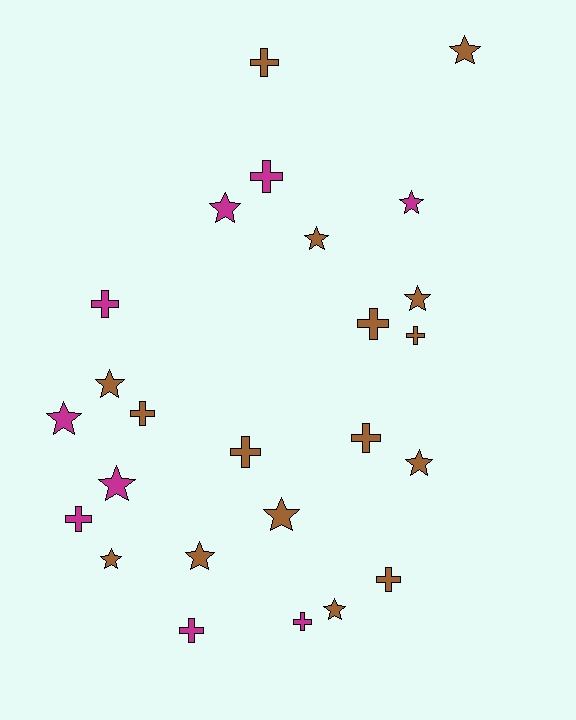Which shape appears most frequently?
Star, with 13 objects.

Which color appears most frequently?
Brown, with 16 objects.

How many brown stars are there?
There are 9 brown stars.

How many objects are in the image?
There are 25 objects.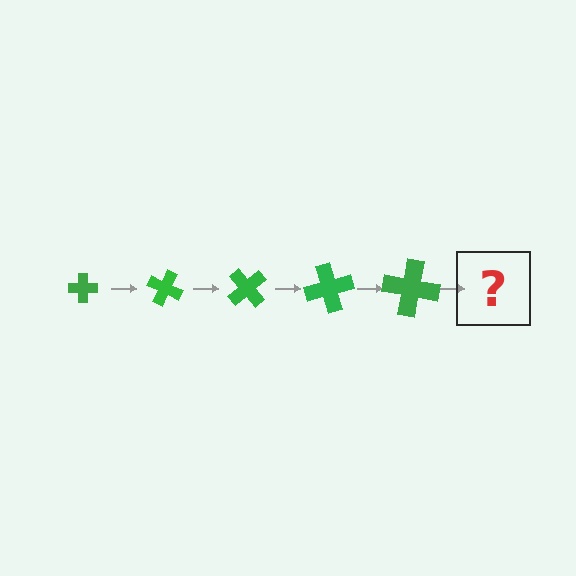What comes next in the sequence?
The next element should be a cross, larger than the previous one and rotated 125 degrees from the start.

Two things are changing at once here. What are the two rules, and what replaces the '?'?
The two rules are that the cross grows larger each step and it rotates 25 degrees each step. The '?' should be a cross, larger than the previous one and rotated 125 degrees from the start.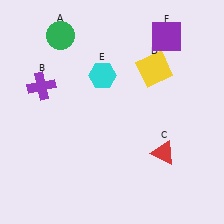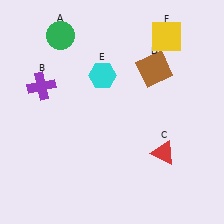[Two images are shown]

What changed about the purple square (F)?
In Image 1, F is purple. In Image 2, it changed to yellow.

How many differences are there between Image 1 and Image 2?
There are 2 differences between the two images.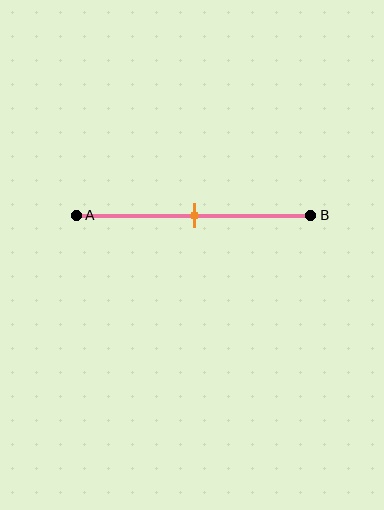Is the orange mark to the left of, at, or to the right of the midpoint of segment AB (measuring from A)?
The orange mark is approximately at the midpoint of segment AB.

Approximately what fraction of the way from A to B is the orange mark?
The orange mark is approximately 50% of the way from A to B.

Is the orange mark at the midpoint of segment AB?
Yes, the mark is approximately at the midpoint.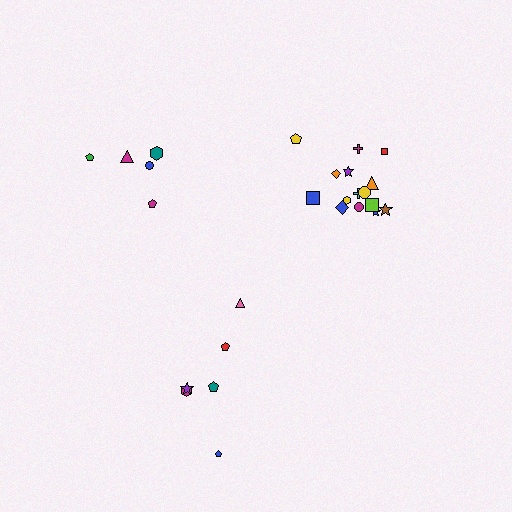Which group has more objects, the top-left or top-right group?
The top-right group.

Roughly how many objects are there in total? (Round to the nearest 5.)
Roughly 25 objects in total.